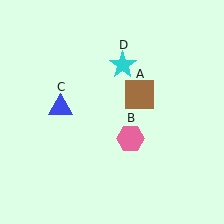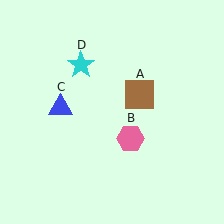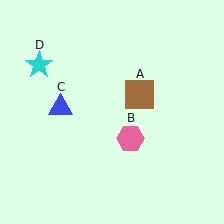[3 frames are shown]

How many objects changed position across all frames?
1 object changed position: cyan star (object D).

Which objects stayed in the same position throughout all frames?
Brown square (object A) and pink hexagon (object B) and blue triangle (object C) remained stationary.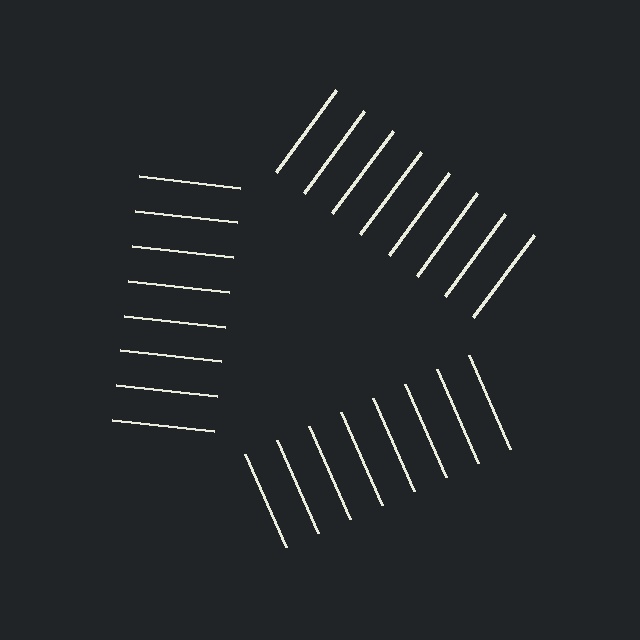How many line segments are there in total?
24 — 8 along each of the 3 edges.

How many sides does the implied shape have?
3 sides — the line-ends trace a triangle.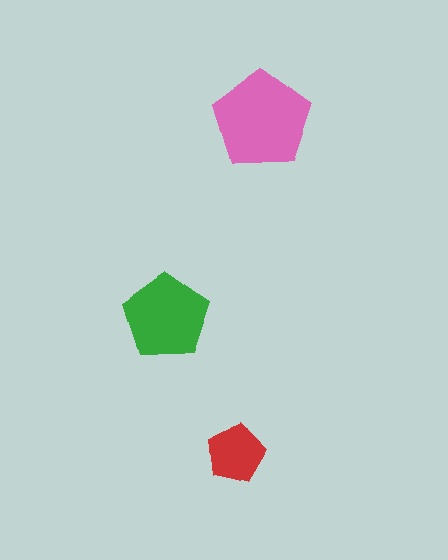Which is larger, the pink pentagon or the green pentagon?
The pink one.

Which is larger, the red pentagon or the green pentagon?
The green one.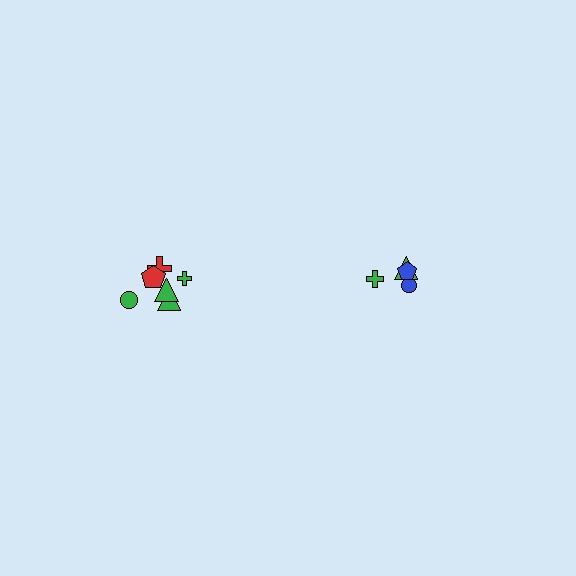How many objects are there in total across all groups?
There are 10 objects.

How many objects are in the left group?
There are 6 objects.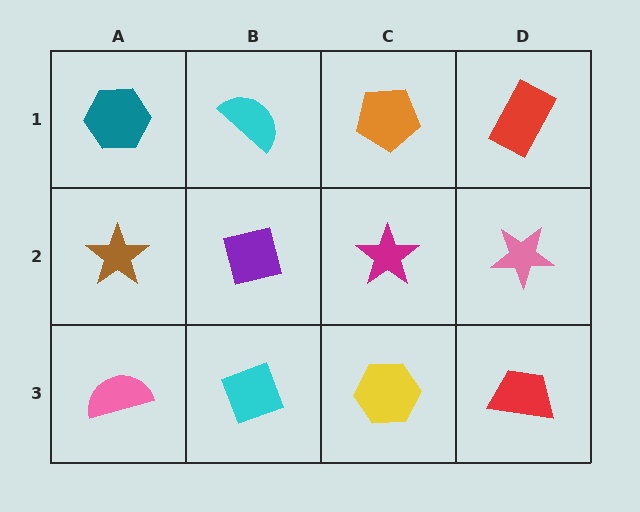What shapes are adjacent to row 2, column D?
A red rectangle (row 1, column D), a red trapezoid (row 3, column D), a magenta star (row 2, column C).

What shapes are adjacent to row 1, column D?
A pink star (row 2, column D), an orange pentagon (row 1, column C).